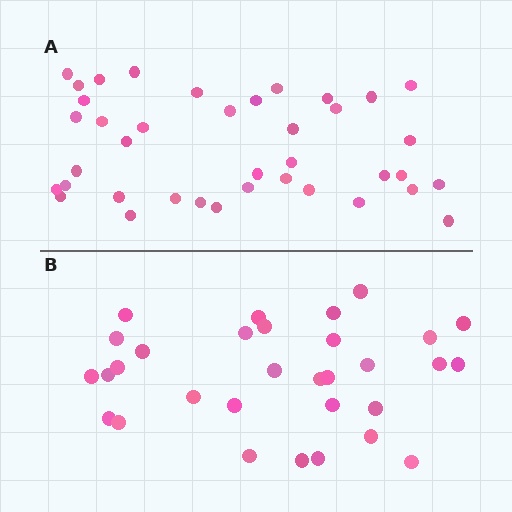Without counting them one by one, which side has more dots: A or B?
Region A (the top region) has more dots.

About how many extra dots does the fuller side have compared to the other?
Region A has roughly 8 or so more dots than region B.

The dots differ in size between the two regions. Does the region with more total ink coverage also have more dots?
No. Region B has more total ink coverage because its dots are larger, but region A actually contains more individual dots. Total area can be misleading — the number of items is what matters here.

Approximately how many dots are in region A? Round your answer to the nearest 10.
About 40 dots. (The exact count is 39, which rounds to 40.)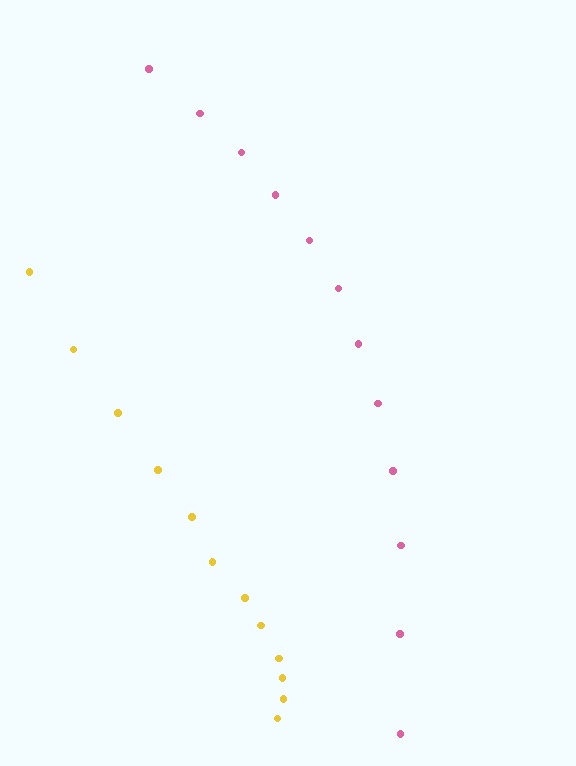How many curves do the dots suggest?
There are 2 distinct paths.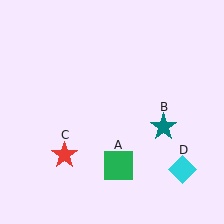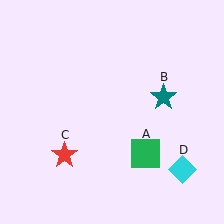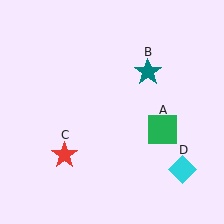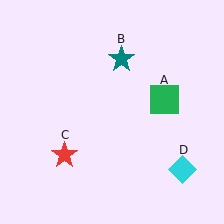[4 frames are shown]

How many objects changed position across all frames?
2 objects changed position: green square (object A), teal star (object B).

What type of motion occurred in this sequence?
The green square (object A), teal star (object B) rotated counterclockwise around the center of the scene.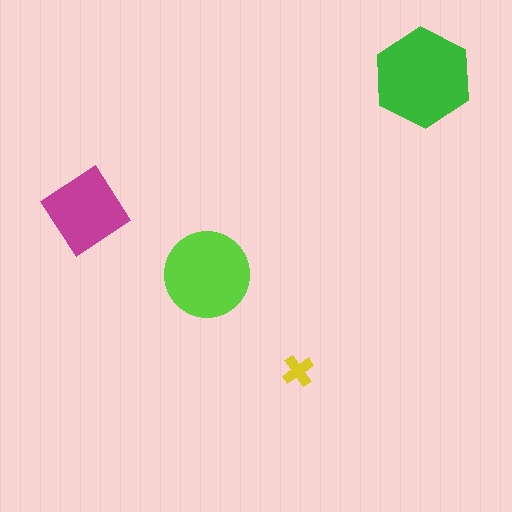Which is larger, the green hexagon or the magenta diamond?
The green hexagon.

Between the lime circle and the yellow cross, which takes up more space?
The lime circle.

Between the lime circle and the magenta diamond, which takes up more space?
The lime circle.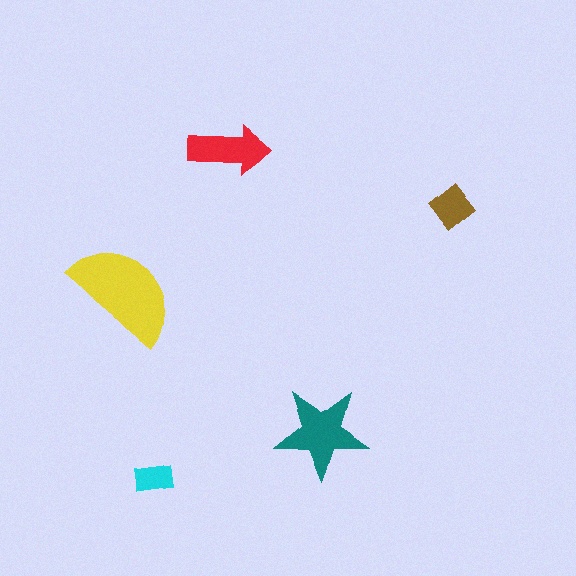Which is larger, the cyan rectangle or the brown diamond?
The brown diamond.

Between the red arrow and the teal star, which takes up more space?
The teal star.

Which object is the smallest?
The cyan rectangle.